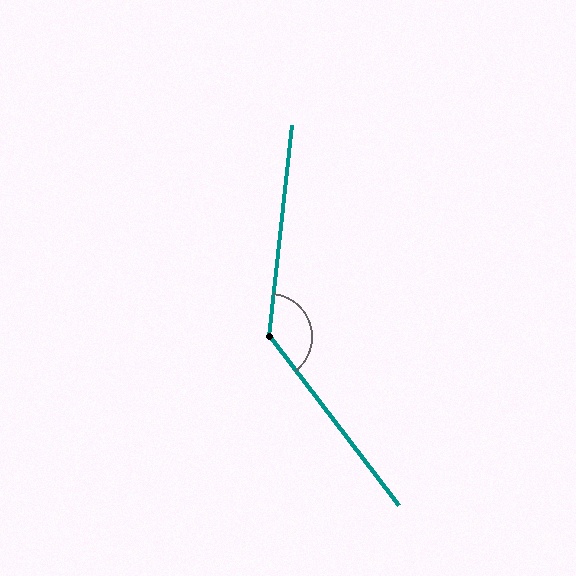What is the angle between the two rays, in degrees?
Approximately 136 degrees.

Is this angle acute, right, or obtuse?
It is obtuse.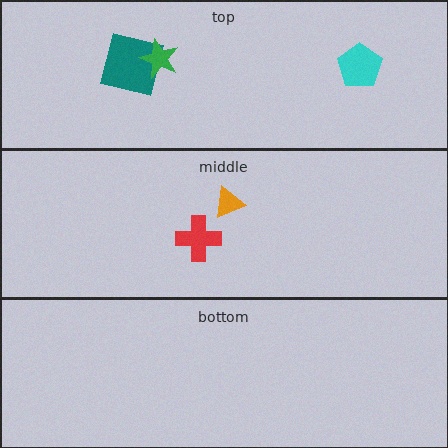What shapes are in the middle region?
The orange triangle, the red cross.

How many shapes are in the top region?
3.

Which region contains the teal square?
The top region.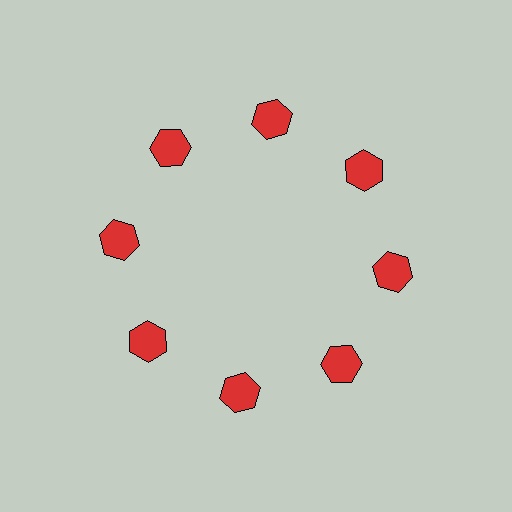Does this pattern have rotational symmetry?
Yes, this pattern has 8-fold rotational symmetry. It looks the same after rotating 45 degrees around the center.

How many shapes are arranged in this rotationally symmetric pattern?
There are 8 shapes, arranged in 8 groups of 1.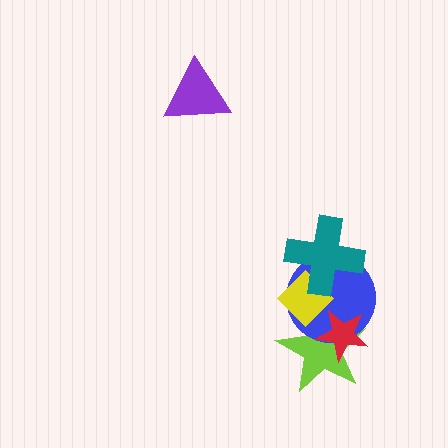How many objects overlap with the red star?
2 objects overlap with the red star.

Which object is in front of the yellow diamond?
The teal cross is in front of the yellow diamond.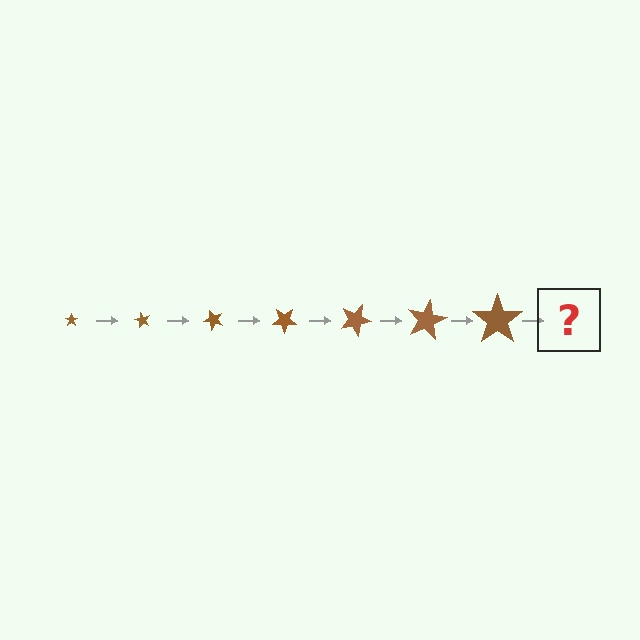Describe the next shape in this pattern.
It should be a star, larger than the previous one and rotated 420 degrees from the start.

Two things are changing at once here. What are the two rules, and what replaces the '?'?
The two rules are that the star grows larger each step and it rotates 60 degrees each step. The '?' should be a star, larger than the previous one and rotated 420 degrees from the start.